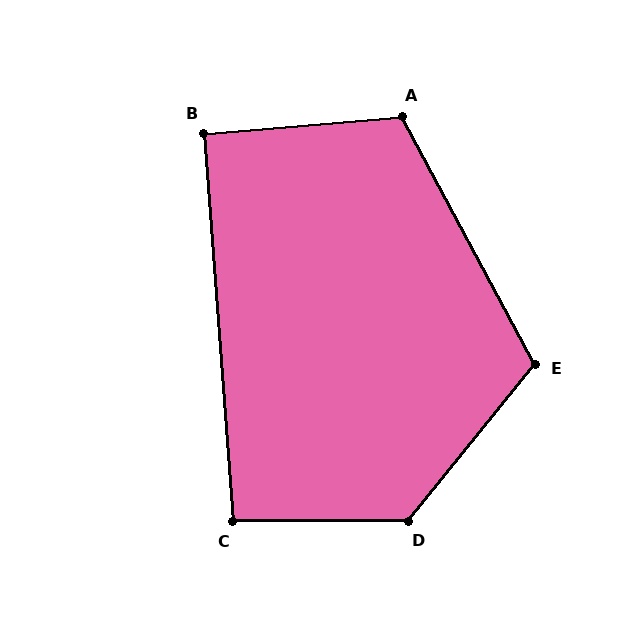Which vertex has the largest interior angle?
D, at approximately 129 degrees.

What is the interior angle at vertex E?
Approximately 113 degrees (obtuse).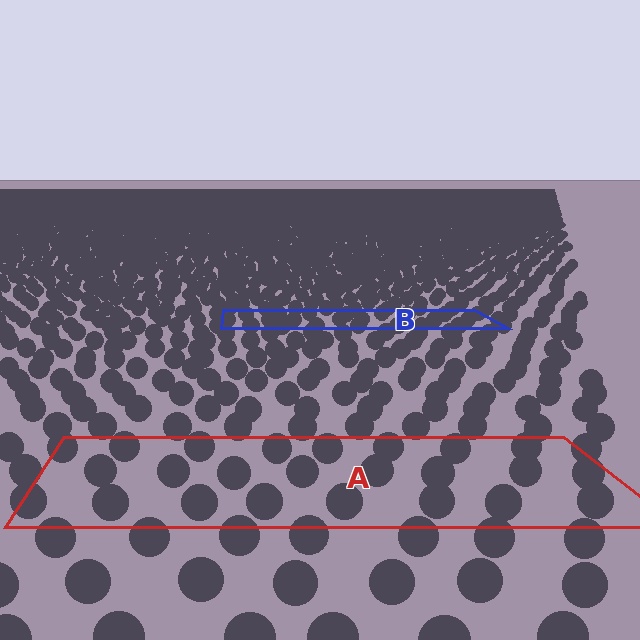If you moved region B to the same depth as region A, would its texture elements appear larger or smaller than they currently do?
They would appear larger. At a closer depth, the same texture elements are projected at a bigger on-screen size.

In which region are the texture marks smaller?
The texture marks are smaller in region B, because it is farther away.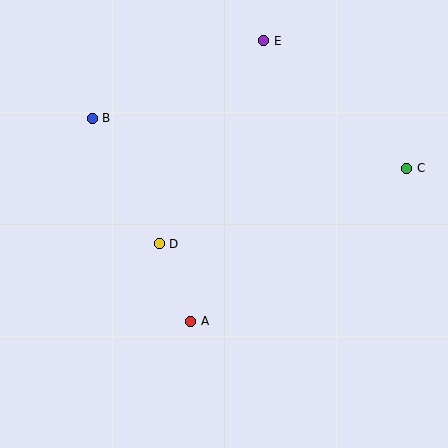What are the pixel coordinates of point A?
Point A is at (191, 321).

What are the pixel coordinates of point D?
Point D is at (159, 244).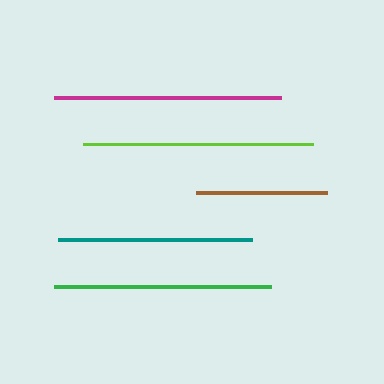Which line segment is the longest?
The lime line is the longest at approximately 230 pixels.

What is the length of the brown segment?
The brown segment is approximately 130 pixels long.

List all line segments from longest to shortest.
From longest to shortest: lime, magenta, green, teal, brown.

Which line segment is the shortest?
The brown line is the shortest at approximately 130 pixels.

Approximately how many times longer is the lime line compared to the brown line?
The lime line is approximately 1.8 times the length of the brown line.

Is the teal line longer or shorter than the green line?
The green line is longer than the teal line.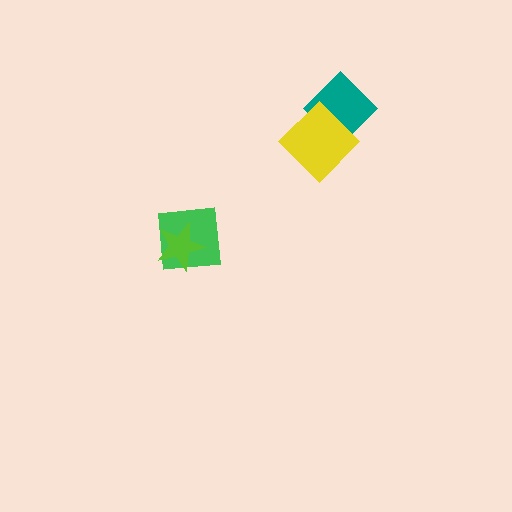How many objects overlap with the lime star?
1 object overlaps with the lime star.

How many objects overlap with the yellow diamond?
1 object overlaps with the yellow diamond.